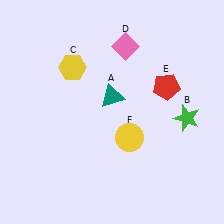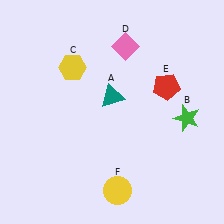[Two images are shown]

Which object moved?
The yellow circle (F) moved down.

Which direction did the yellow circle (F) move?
The yellow circle (F) moved down.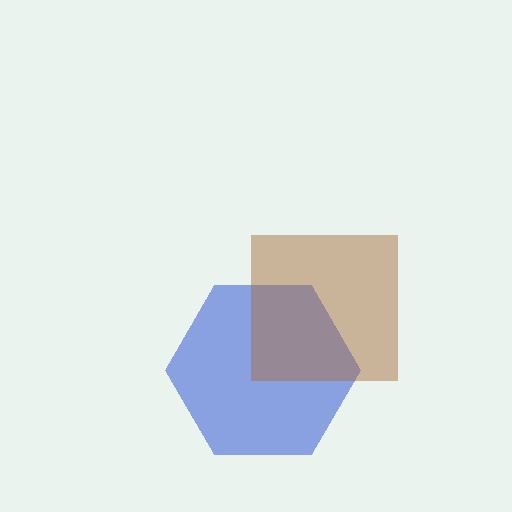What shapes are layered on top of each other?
The layered shapes are: a blue hexagon, a brown square.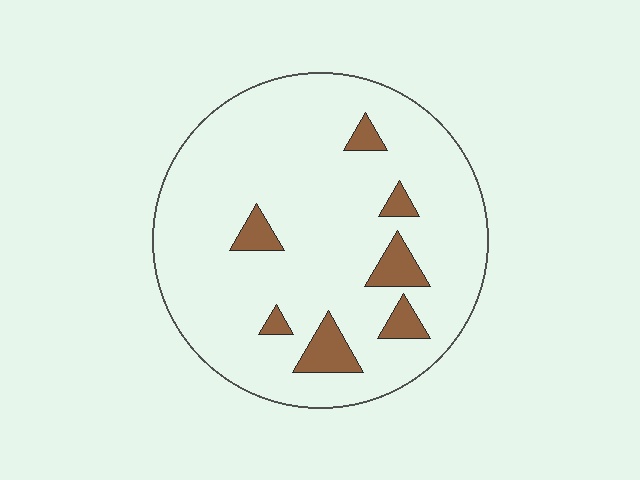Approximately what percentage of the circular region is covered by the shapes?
Approximately 10%.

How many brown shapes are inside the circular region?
7.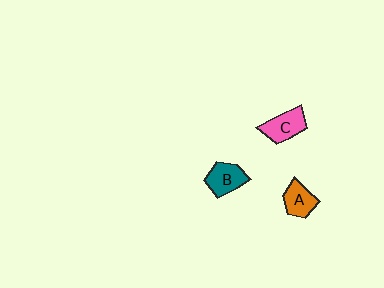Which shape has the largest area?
Shape C (pink).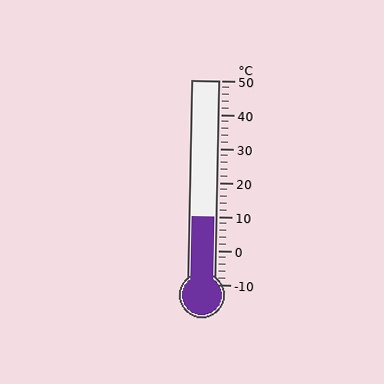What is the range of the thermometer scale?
The thermometer scale ranges from -10°C to 50°C.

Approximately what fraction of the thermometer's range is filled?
The thermometer is filled to approximately 35% of its range.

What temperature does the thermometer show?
The thermometer shows approximately 10°C.